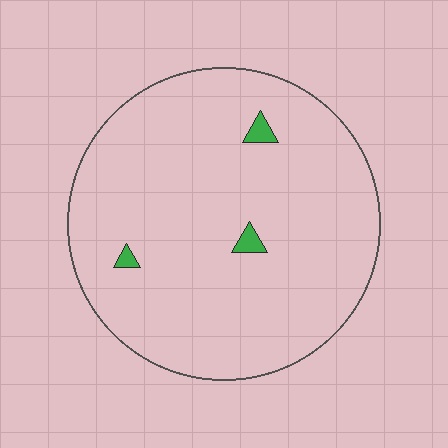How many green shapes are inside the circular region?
3.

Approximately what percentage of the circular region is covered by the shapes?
Approximately 0%.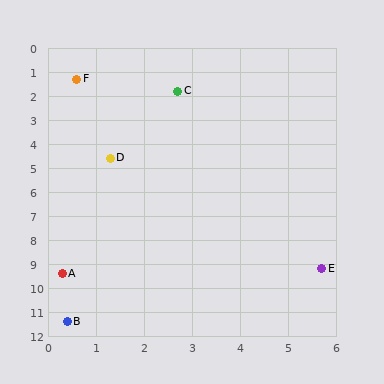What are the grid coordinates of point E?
Point E is at approximately (5.7, 9.2).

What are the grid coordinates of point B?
Point B is at approximately (0.4, 11.4).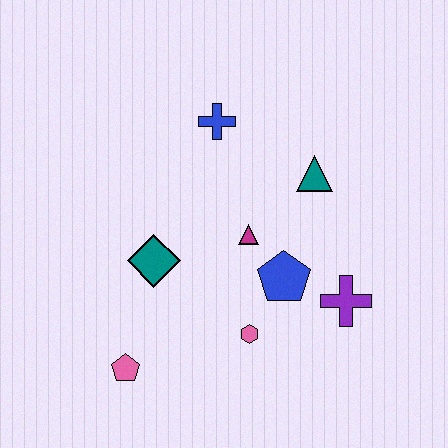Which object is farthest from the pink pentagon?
The teal triangle is farthest from the pink pentagon.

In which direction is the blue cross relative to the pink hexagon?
The blue cross is above the pink hexagon.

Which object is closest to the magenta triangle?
The blue pentagon is closest to the magenta triangle.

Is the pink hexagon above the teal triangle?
No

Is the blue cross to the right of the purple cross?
No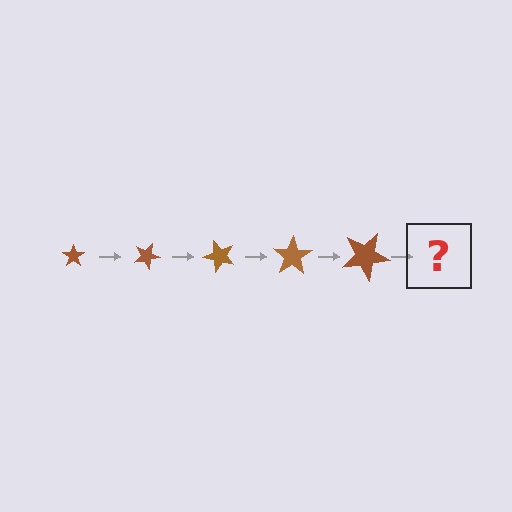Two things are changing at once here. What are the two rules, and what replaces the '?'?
The two rules are that the star grows larger each step and it rotates 25 degrees each step. The '?' should be a star, larger than the previous one and rotated 125 degrees from the start.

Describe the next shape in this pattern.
It should be a star, larger than the previous one and rotated 125 degrees from the start.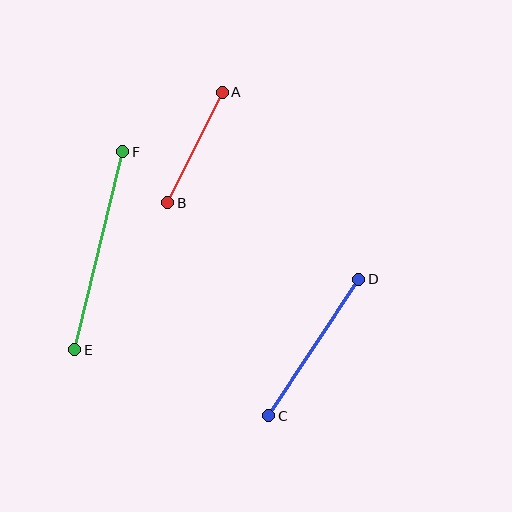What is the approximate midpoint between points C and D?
The midpoint is at approximately (314, 348) pixels.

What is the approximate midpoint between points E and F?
The midpoint is at approximately (99, 251) pixels.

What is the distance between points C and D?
The distance is approximately 163 pixels.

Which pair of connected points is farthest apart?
Points E and F are farthest apart.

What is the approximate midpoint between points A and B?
The midpoint is at approximately (195, 147) pixels.